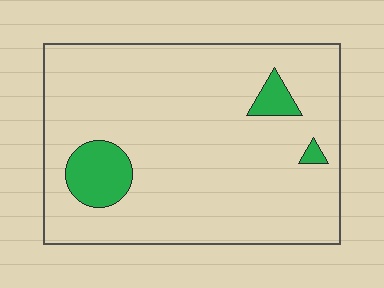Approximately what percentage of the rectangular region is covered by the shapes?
Approximately 10%.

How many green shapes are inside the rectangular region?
3.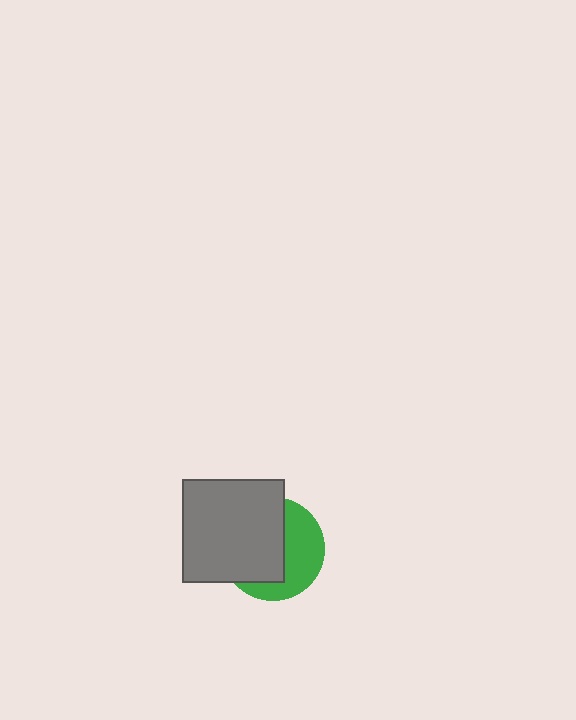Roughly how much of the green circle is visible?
A small part of it is visible (roughly 43%).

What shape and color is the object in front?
The object in front is a gray square.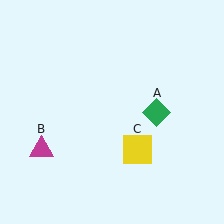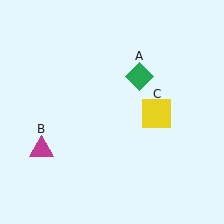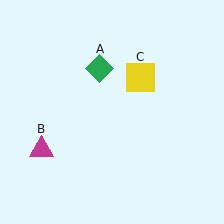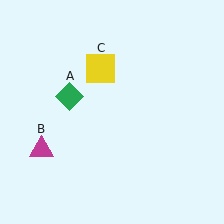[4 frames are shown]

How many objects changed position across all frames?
2 objects changed position: green diamond (object A), yellow square (object C).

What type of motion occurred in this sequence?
The green diamond (object A), yellow square (object C) rotated counterclockwise around the center of the scene.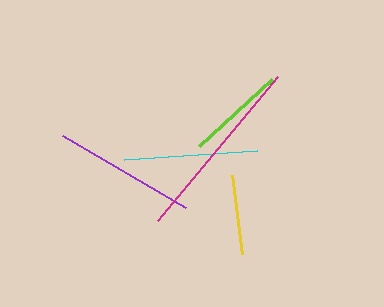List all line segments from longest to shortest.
From longest to shortest: magenta, purple, cyan, lime, yellow.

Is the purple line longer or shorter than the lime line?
The purple line is longer than the lime line.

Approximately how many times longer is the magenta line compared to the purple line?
The magenta line is approximately 1.3 times the length of the purple line.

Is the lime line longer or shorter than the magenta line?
The magenta line is longer than the lime line.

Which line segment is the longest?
The magenta line is the longest at approximately 187 pixels.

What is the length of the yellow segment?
The yellow segment is approximately 79 pixels long.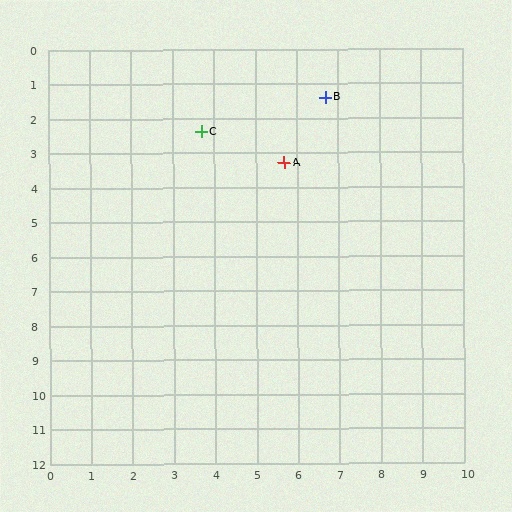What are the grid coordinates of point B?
Point B is at approximately (6.7, 1.4).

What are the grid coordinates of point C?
Point C is at approximately (3.7, 2.4).